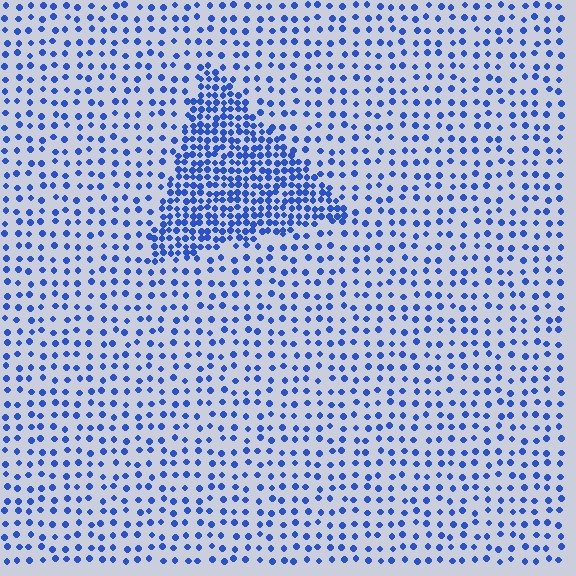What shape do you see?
I see a triangle.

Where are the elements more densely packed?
The elements are more densely packed inside the triangle boundary.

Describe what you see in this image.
The image contains small blue elements arranged at two different densities. A triangle-shaped region is visible where the elements are more densely packed than the surrounding area.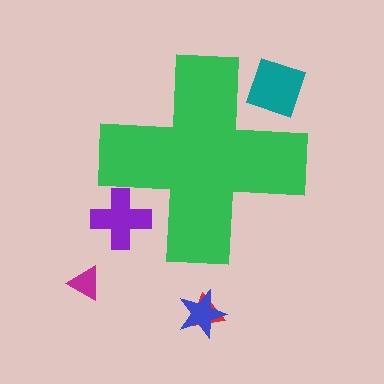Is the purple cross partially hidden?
Yes, the purple cross is partially hidden behind the green cross.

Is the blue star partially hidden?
No, the blue star is fully visible.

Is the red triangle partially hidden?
No, the red triangle is fully visible.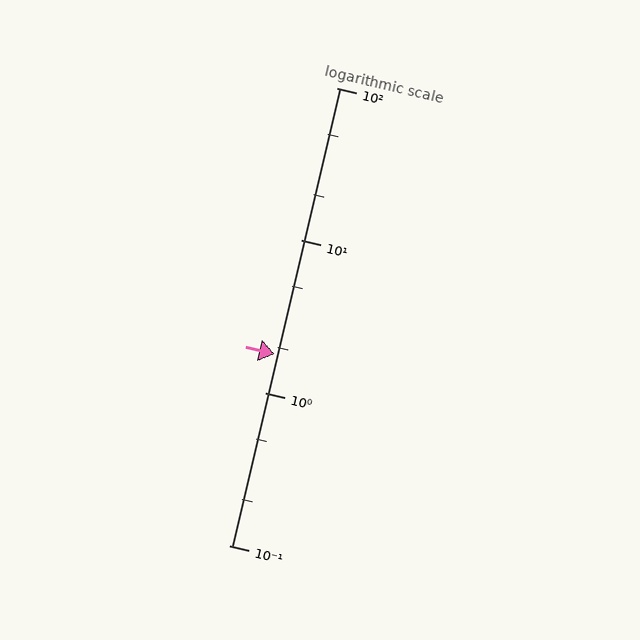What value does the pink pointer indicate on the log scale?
The pointer indicates approximately 1.8.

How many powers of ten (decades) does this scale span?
The scale spans 3 decades, from 0.1 to 100.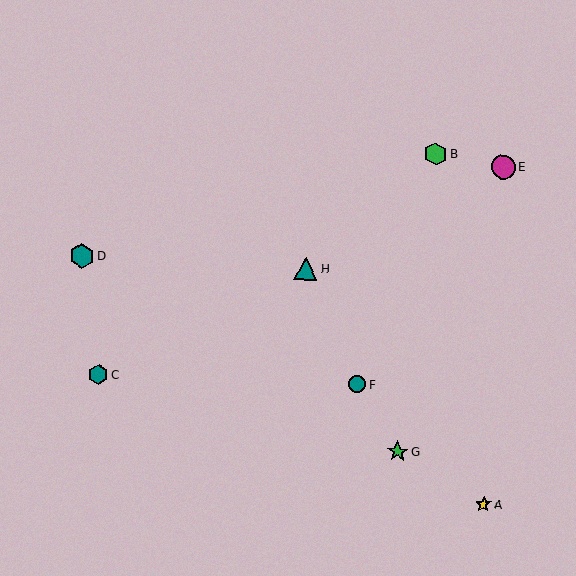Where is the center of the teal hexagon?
The center of the teal hexagon is at (98, 375).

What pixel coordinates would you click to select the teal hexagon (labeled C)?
Click at (98, 375) to select the teal hexagon C.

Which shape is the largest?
The teal hexagon (labeled D) is the largest.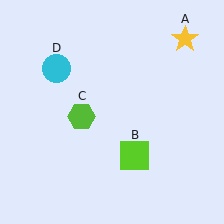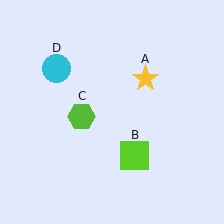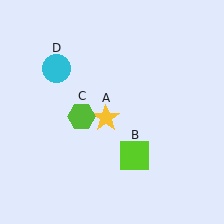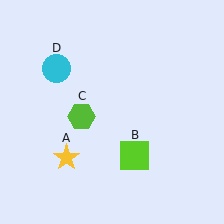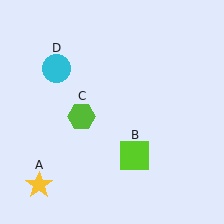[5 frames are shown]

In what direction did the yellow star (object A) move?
The yellow star (object A) moved down and to the left.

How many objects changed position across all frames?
1 object changed position: yellow star (object A).